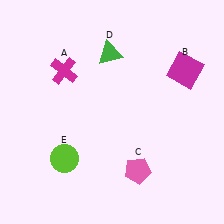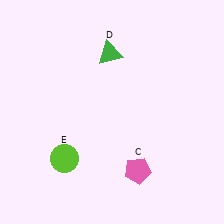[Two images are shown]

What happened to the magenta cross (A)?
The magenta cross (A) was removed in Image 2. It was in the top-left area of Image 1.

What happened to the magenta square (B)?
The magenta square (B) was removed in Image 2. It was in the top-right area of Image 1.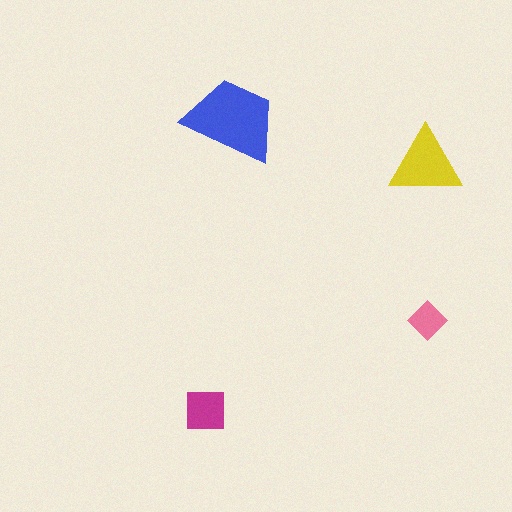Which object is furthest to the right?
The pink diamond is rightmost.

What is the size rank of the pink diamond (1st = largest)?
4th.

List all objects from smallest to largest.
The pink diamond, the magenta square, the yellow triangle, the blue trapezoid.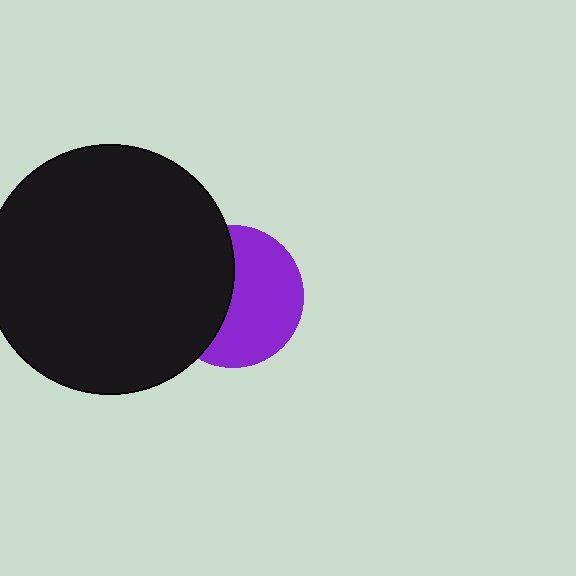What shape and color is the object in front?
The object in front is a black circle.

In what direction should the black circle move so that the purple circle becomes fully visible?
The black circle should move left. That is the shortest direction to clear the overlap and leave the purple circle fully visible.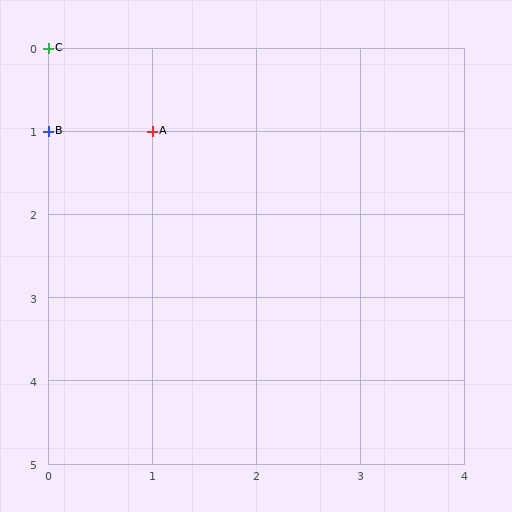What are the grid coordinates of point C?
Point C is at grid coordinates (0, 0).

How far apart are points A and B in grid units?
Points A and B are 1 column apart.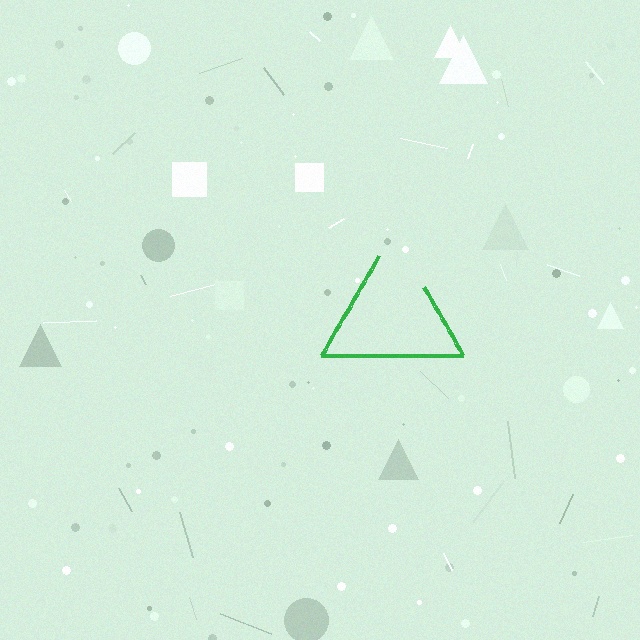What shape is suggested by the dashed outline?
The dashed outline suggests a triangle.